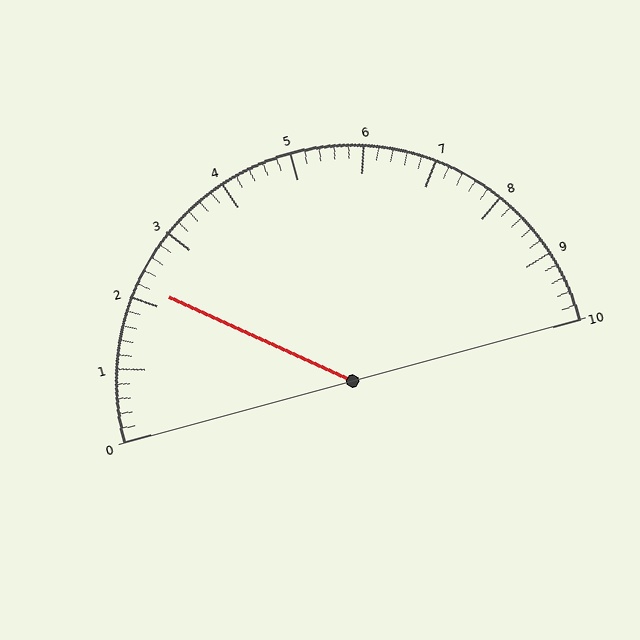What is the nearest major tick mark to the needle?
The nearest major tick mark is 2.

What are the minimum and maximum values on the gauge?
The gauge ranges from 0 to 10.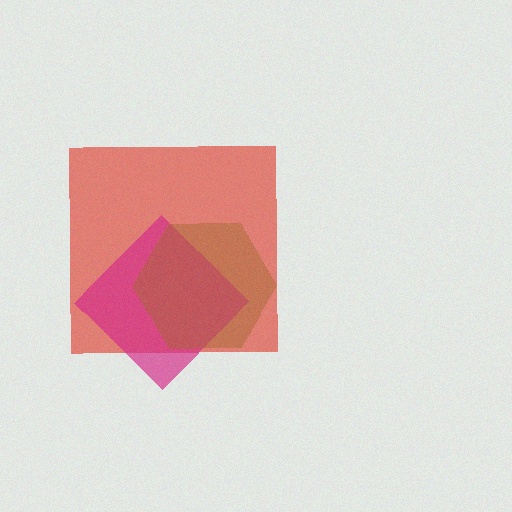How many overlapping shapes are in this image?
There are 3 overlapping shapes in the image.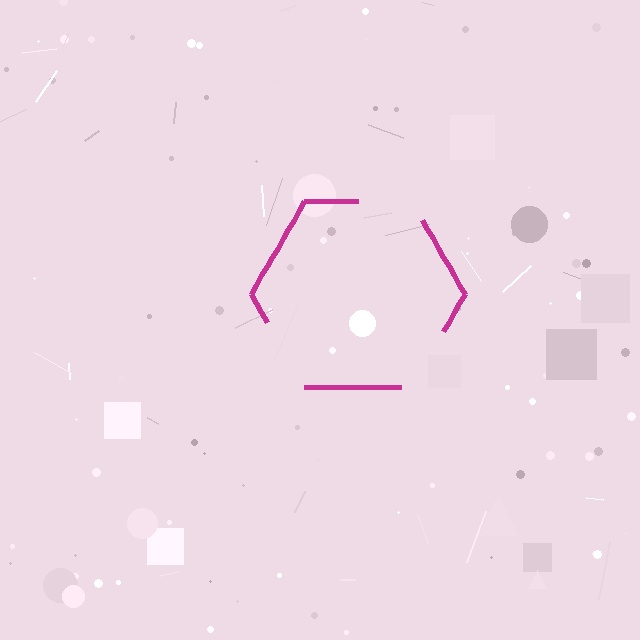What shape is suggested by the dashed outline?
The dashed outline suggests a hexagon.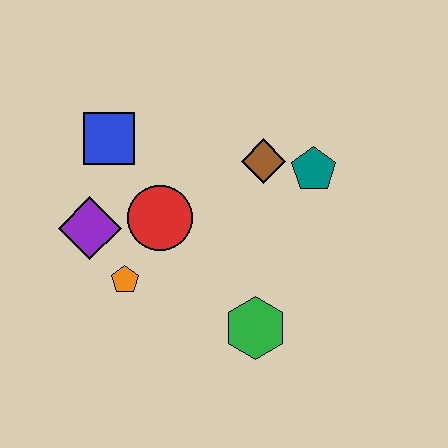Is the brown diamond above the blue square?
No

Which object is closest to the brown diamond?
The teal pentagon is closest to the brown diamond.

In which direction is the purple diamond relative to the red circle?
The purple diamond is to the left of the red circle.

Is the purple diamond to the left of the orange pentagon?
Yes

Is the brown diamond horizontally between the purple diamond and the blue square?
No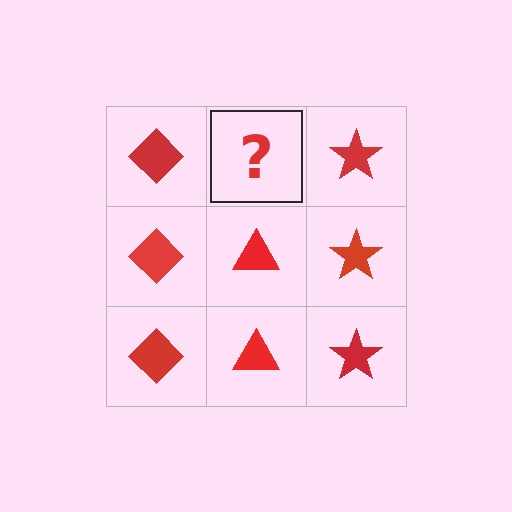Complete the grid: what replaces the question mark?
The question mark should be replaced with a red triangle.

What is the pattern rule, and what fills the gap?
The rule is that each column has a consistent shape. The gap should be filled with a red triangle.